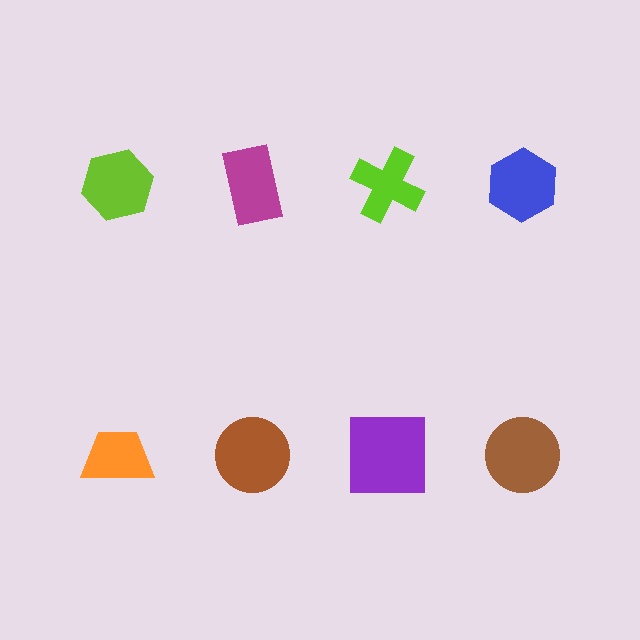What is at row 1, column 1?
A lime hexagon.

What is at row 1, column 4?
A blue hexagon.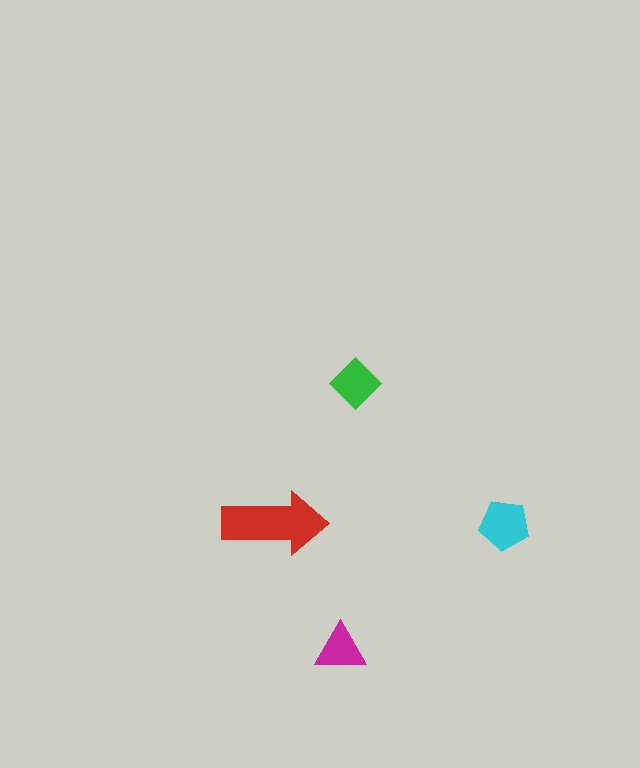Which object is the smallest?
The magenta triangle.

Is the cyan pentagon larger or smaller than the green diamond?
Larger.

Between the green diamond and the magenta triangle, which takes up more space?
The green diamond.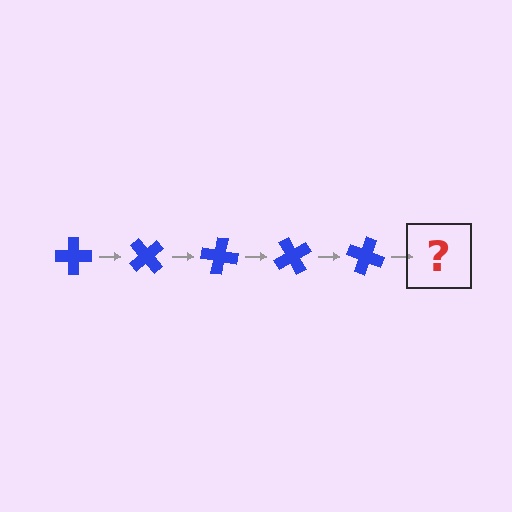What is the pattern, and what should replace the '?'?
The pattern is that the cross rotates 50 degrees each step. The '?' should be a blue cross rotated 250 degrees.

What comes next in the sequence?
The next element should be a blue cross rotated 250 degrees.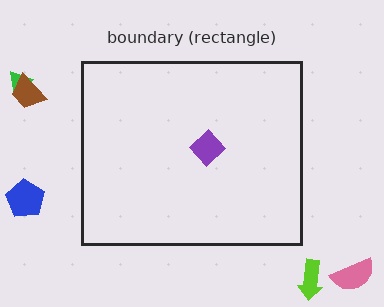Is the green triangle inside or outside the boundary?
Outside.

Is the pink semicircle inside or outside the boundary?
Outside.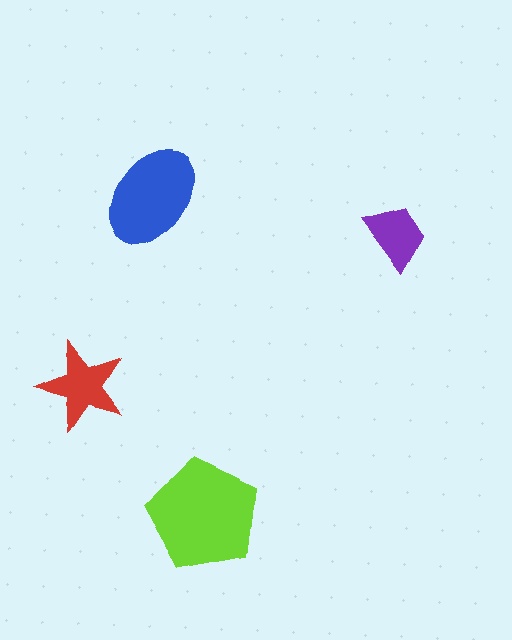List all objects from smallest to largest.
The purple trapezoid, the red star, the blue ellipse, the lime pentagon.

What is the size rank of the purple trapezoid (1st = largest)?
4th.